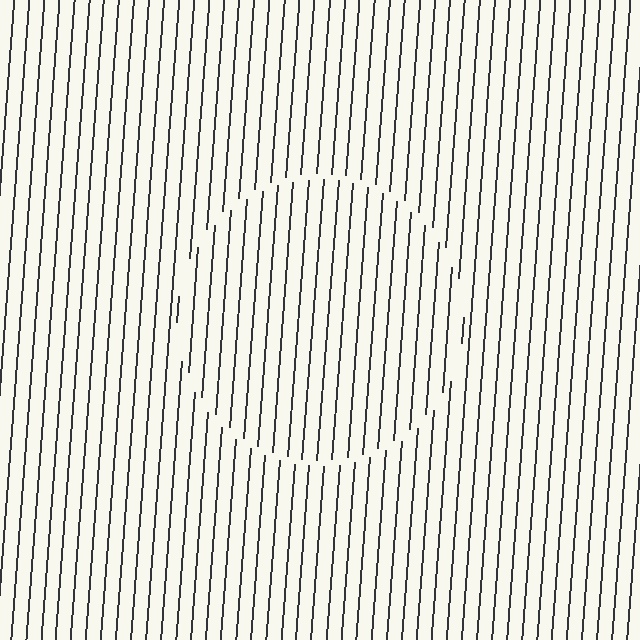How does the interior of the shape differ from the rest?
The interior of the shape contains the same grating, shifted by half a period — the contour is defined by the phase discontinuity where line-ends from the inner and outer gratings abut.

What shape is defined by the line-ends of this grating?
An illusory circle. The interior of the shape contains the same grating, shifted by half a period — the contour is defined by the phase discontinuity where line-ends from the inner and outer gratings abut.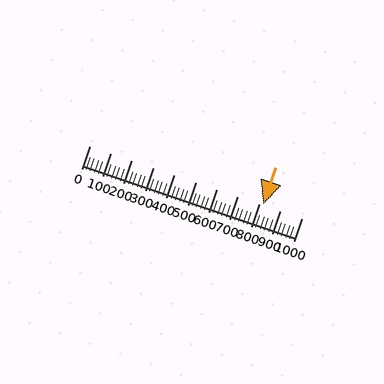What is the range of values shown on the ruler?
The ruler shows values from 0 to 1000.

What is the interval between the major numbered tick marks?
The major tick marks are spaced 100 units apart.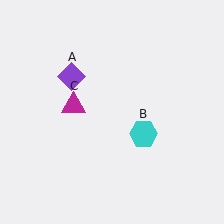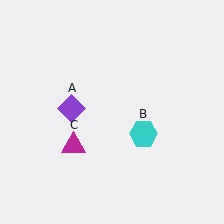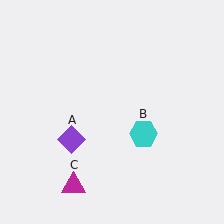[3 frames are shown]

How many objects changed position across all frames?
2 objects changed position: purple diamond (object A), magenta triangle (object C).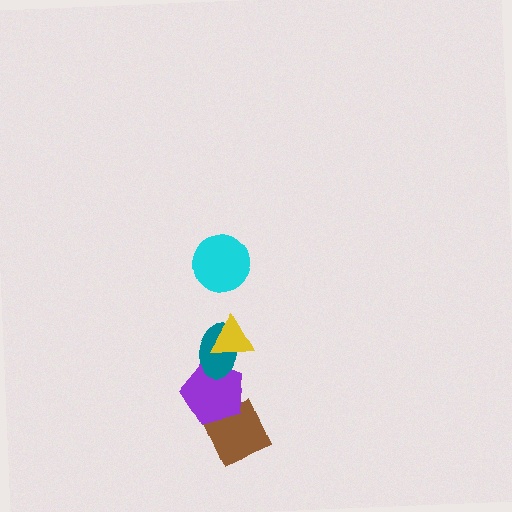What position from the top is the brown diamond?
The brown diamond is 5th from the top.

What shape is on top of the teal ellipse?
The yellow triangle is on top of the teal ellipse.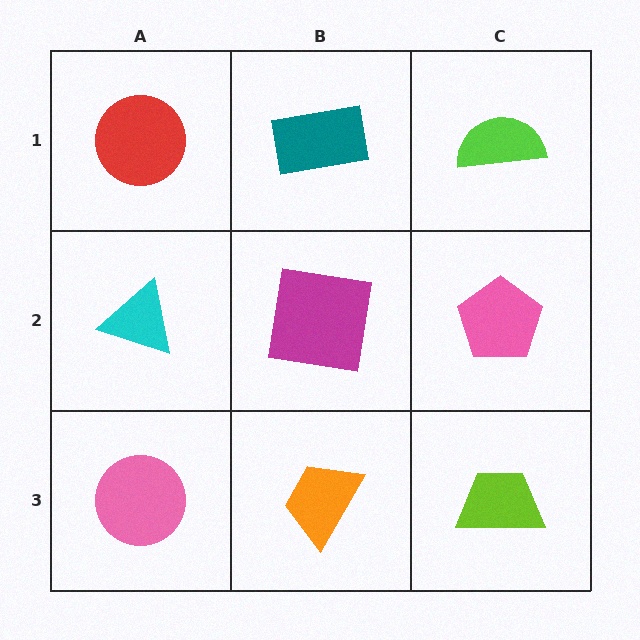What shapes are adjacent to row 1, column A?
A cyan triangle (row 2, column A), a teal rectangle (row 1, column B).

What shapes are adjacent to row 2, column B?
A teal rectangle (row 1, column B), an orange trapezoid (row 3, column B), a cyan triangle (row 2, column A), a pink pentagon (row 2, column C).